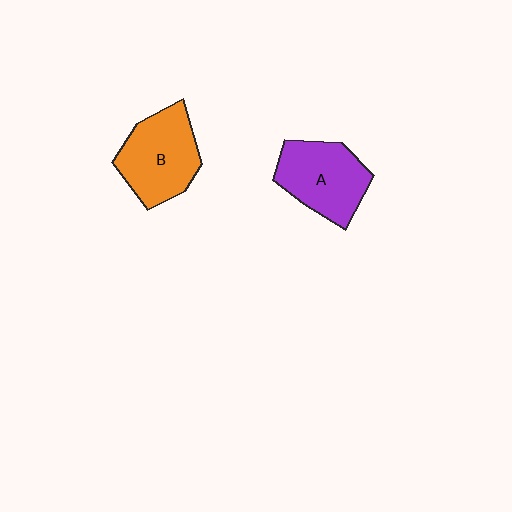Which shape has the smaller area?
Shape A (purple).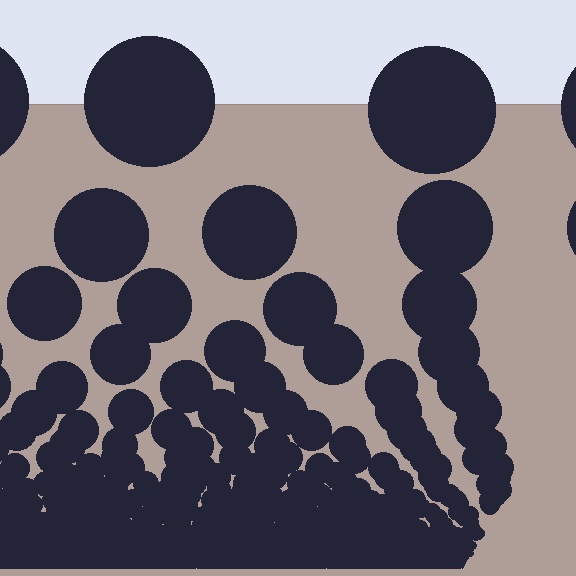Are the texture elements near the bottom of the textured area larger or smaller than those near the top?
Smaller. The gradient is inverted — elements near the bottom are smaller and denser.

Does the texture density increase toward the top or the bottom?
Density increases toward the bottom.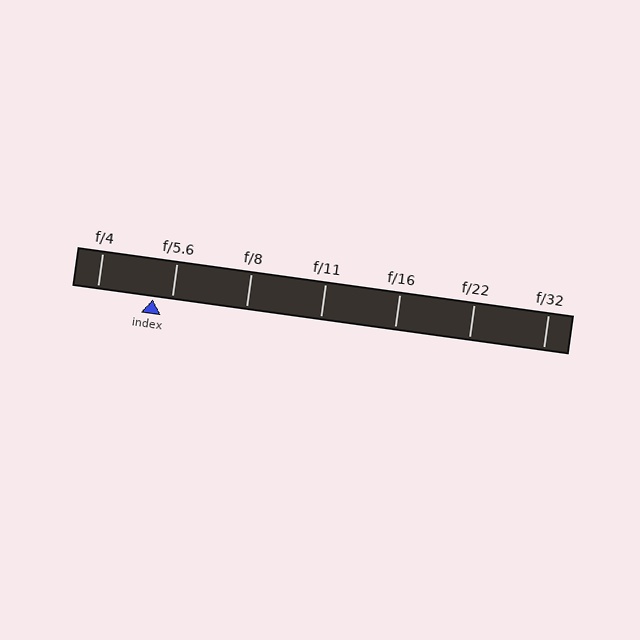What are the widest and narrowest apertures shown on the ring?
The widest aperture shown is f/4 and the narrowest is f/32.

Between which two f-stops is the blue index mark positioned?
The index mark is between f/4 and f/5.6.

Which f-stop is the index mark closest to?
The index mark is closest to f/5.6.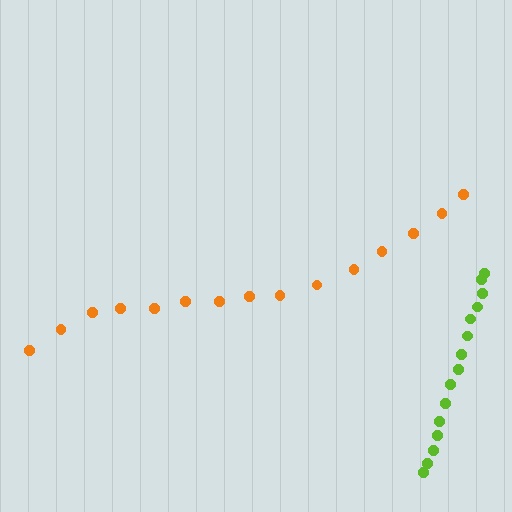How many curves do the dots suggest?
There are 2 distinct paths.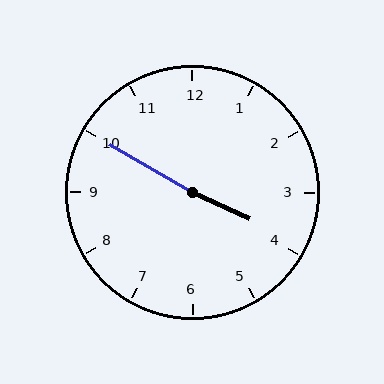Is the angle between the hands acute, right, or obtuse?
It is obtuse.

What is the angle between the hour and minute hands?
Approximately 175 degrees.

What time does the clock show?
3:50.